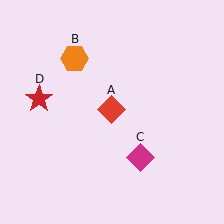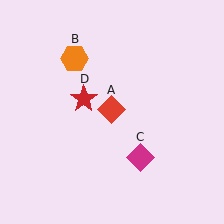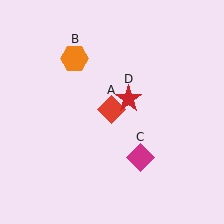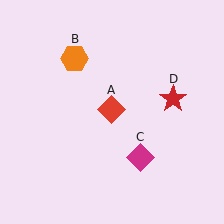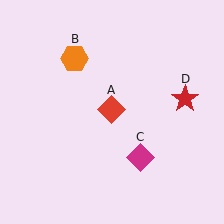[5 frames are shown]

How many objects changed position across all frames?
1 object changed position: red star (object D).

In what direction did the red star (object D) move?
The red star (object D) moved right.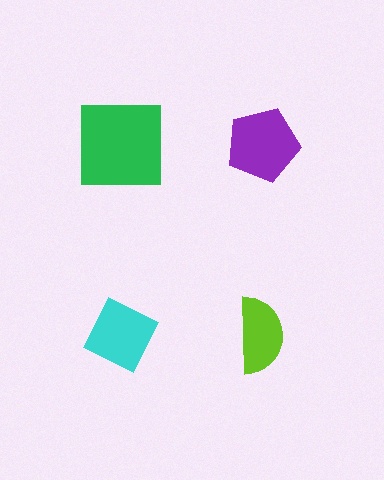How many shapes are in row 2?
2 shapes.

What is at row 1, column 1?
A green square.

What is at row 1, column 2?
A purple pentagon.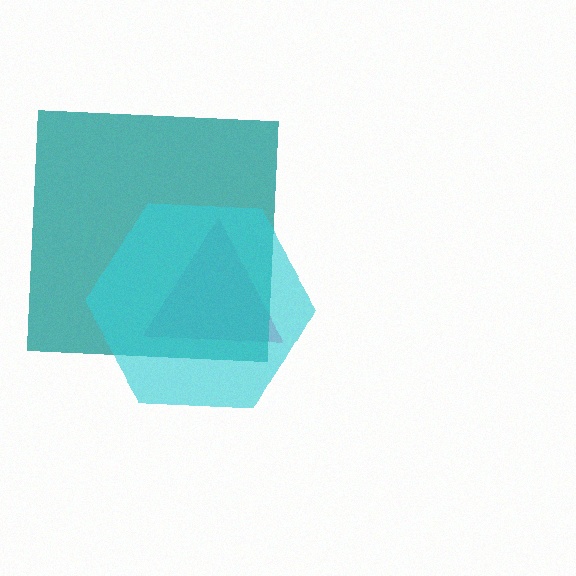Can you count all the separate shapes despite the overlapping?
Yes, there are 3 separate shapes.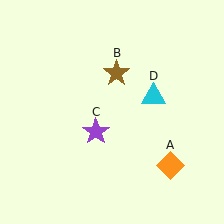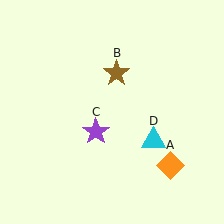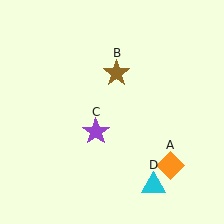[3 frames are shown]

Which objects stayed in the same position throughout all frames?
Orange diamond (object A) and brown star (object B) and purple star (object C) remained stationary.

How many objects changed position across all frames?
1 object changed position: cyan triangle (object D).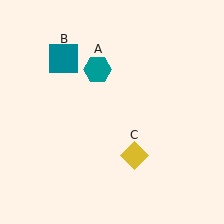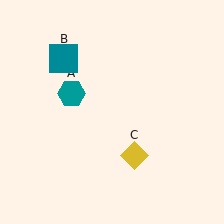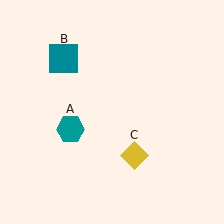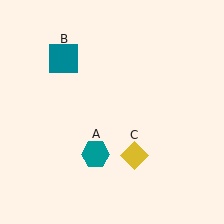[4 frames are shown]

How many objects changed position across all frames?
1 object changed position: teal hexagon (object A).